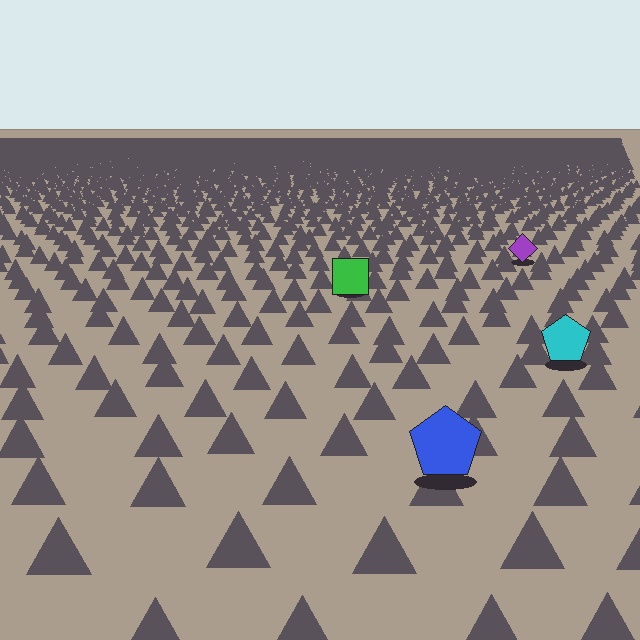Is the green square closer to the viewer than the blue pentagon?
No. The blue pentagon is closer — you can tell from the texture gradient: the ground texture is coarser near it.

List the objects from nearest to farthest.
From nearest to farthest: the blue pentagon, the cyan pentagon, the green square, the purple diamond.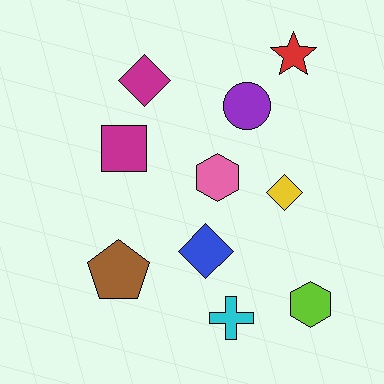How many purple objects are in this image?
There is 1 purple object.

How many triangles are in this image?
There are no triangles.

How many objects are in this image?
There are 10 objects.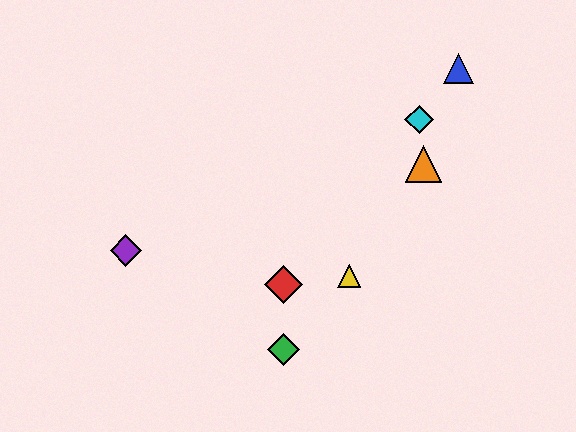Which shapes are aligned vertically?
The red diamond, the green diamond are aligned vertically.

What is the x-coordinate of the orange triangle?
The orange triangle is at x≈423.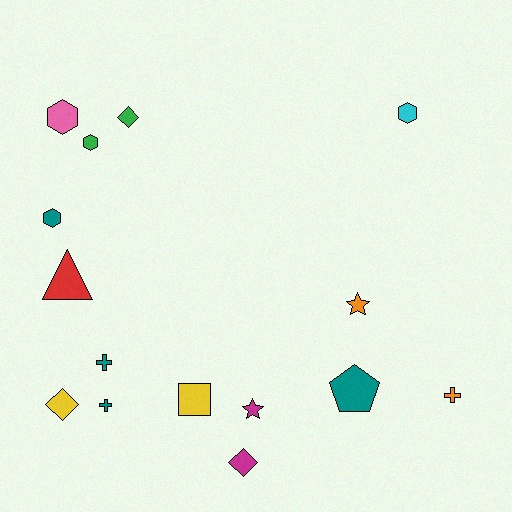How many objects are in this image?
There are 15 objects.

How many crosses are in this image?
There are 3 crosses.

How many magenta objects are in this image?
There are 2 magenta objects.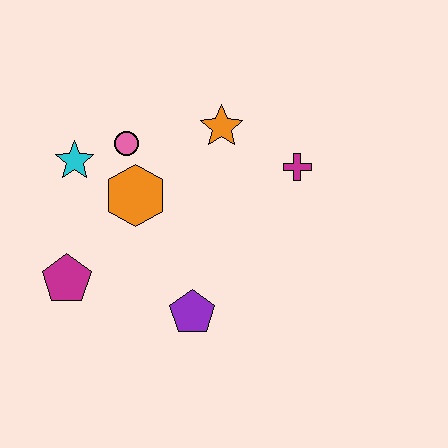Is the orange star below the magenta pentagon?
No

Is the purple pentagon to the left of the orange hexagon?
No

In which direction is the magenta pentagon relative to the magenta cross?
The magenta pentagon is to the left of the magenta cross.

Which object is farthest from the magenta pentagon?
The magenta cross is farthest from the magenta pentagon.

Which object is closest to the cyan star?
The pink circle is closest to the cyan star.